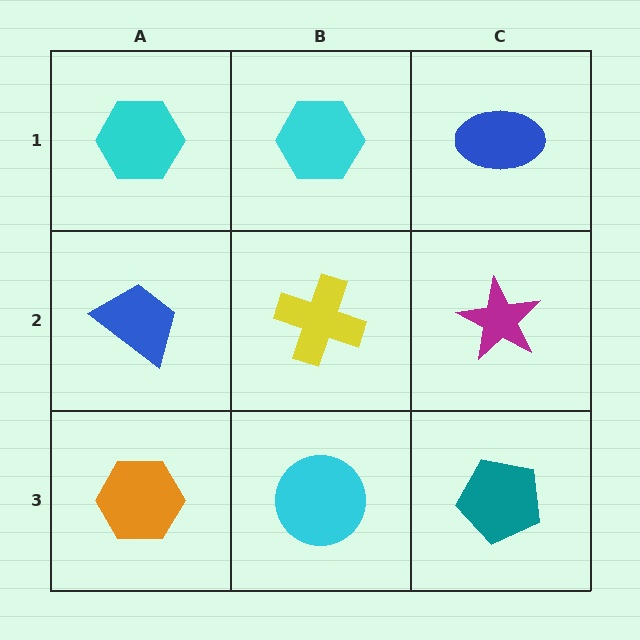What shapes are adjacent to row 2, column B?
A cyan hexagon (row 1, column B), a cyan circle (row 3, column B), a blue trapezoid (row 2, column A), a magenta star (row 2, column C).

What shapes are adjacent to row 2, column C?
A blue ellipse (row 1, column C), a teal pentagon (row 3, column C), a yellow cross (row 2, column B).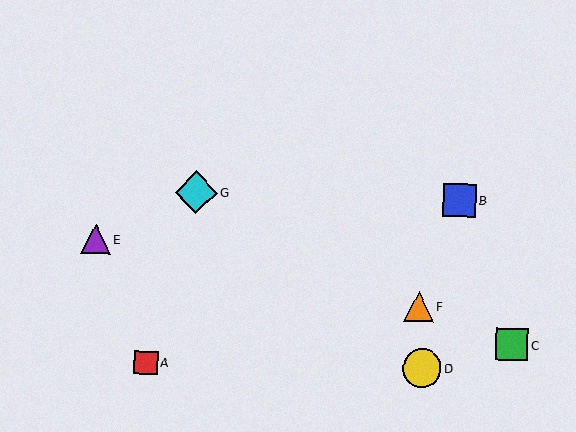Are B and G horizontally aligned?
Yes, both are at y≈200.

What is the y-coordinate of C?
Object C is at y≈344.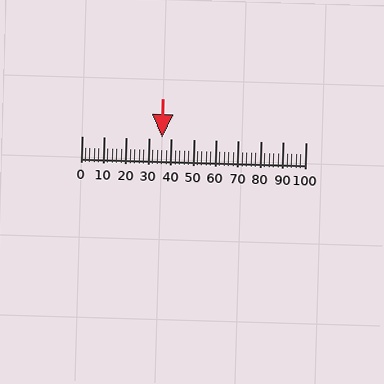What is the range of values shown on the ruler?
The ruler shows values from 0 to 100.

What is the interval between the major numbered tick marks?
The major tick marks are spaced 10 units apart.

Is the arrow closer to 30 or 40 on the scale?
The arrow is closer to 40.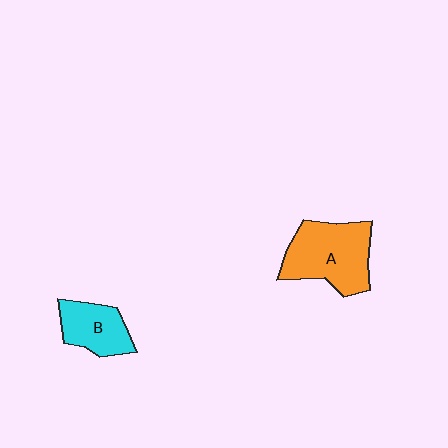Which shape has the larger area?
Shape A (orange).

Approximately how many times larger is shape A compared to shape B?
Approximately 1.6 times.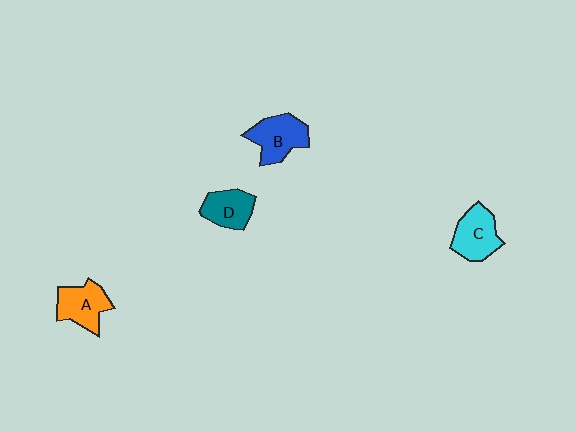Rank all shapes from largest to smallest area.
From largest to smallest: B (blue), C (cyan), A (orange), D (teal).